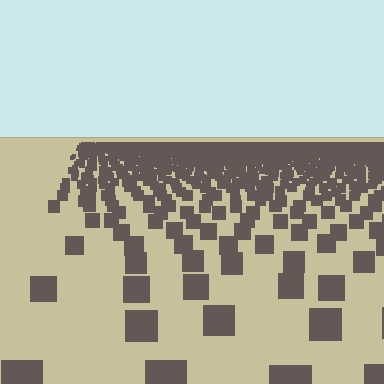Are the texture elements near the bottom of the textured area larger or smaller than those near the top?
Larger. Near the bottom, elements are closer to the viewer and appear at a bigger on-screen size.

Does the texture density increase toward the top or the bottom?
Density increases toward the top.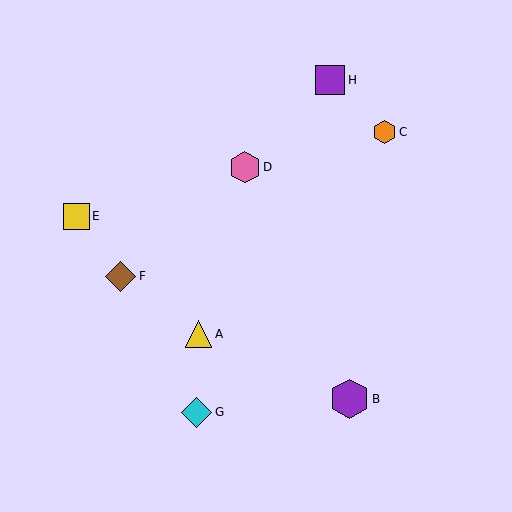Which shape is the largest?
The purple hexagon (labeled B) is the largest.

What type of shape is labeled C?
Shape C is an orange hexagon.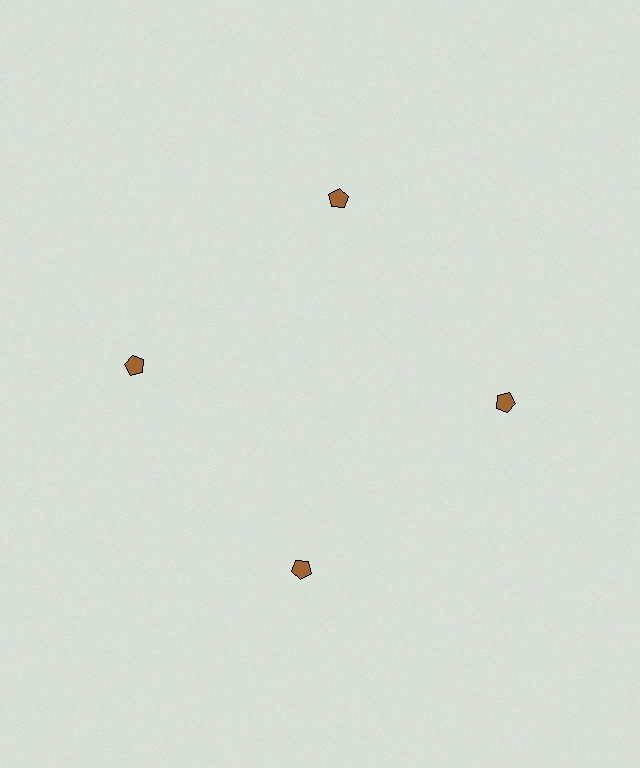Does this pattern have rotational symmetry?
Yes, this pattern has 4-fold rotational symmetry. It looks the same after rotating 90 degrees around the center.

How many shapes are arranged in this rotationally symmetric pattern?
There are 4 shapes, arranged in 4 groups of 1.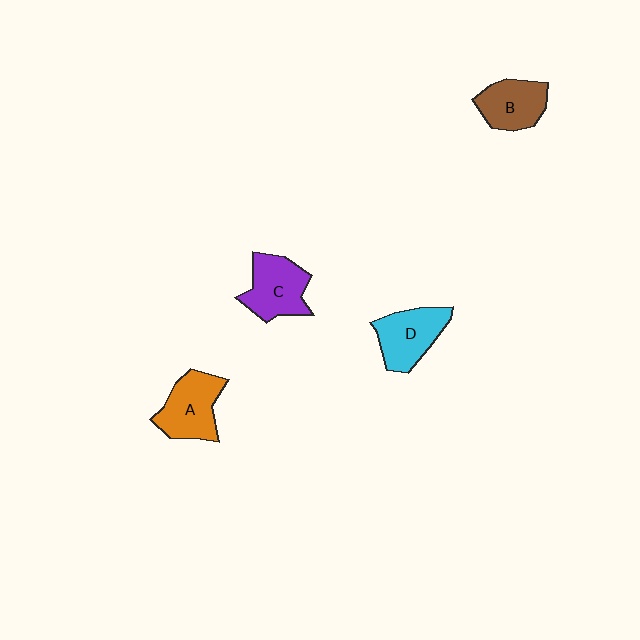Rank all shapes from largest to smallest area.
From largest to smallest: A (orange), D (cyan), C (purple), B (brown).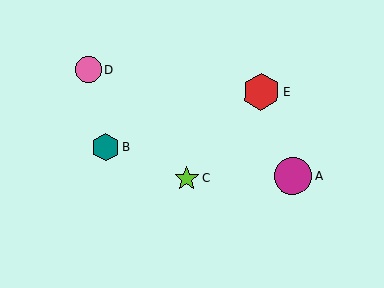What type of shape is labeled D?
Shape D is a pink circle.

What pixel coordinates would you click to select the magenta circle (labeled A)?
Click at (293, 176) to select the magenta circle A.